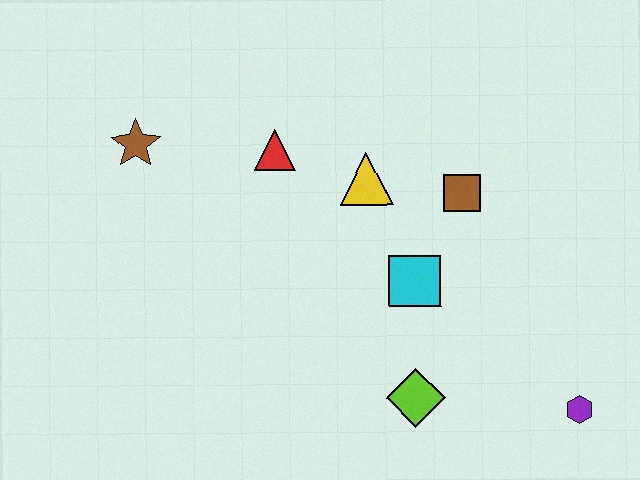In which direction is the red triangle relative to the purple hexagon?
The red triangle is to the left of the purple hexagon.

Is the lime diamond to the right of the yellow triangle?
Yes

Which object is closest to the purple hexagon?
The lime diamond is closest to the purple hexagon.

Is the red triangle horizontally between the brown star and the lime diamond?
Yes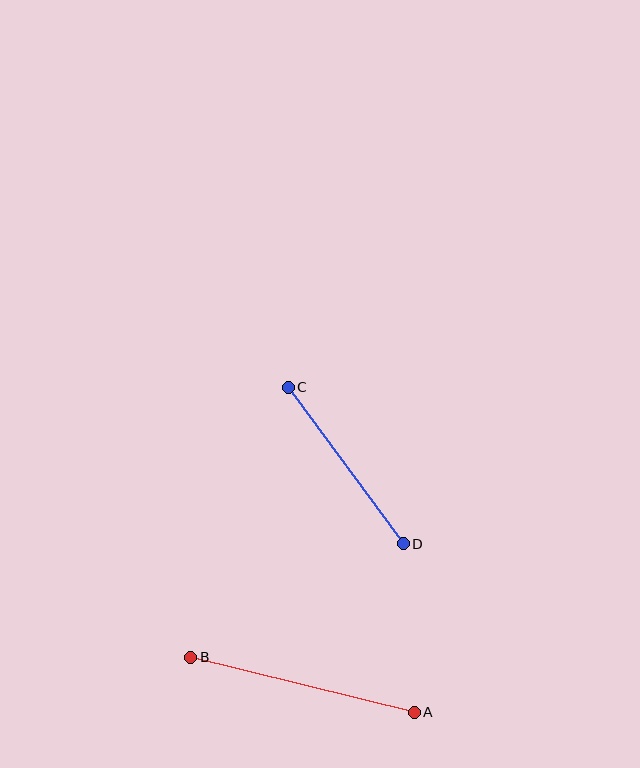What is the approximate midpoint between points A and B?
The midpoint is at approximately (303, 685) pixels.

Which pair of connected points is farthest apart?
Points A and B are farthest apart.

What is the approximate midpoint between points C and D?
The midpoint is at approximately (346, 465) pixels.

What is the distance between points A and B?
The distance is approximately 230 pixels.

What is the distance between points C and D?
The distance is approximately 194 pixels.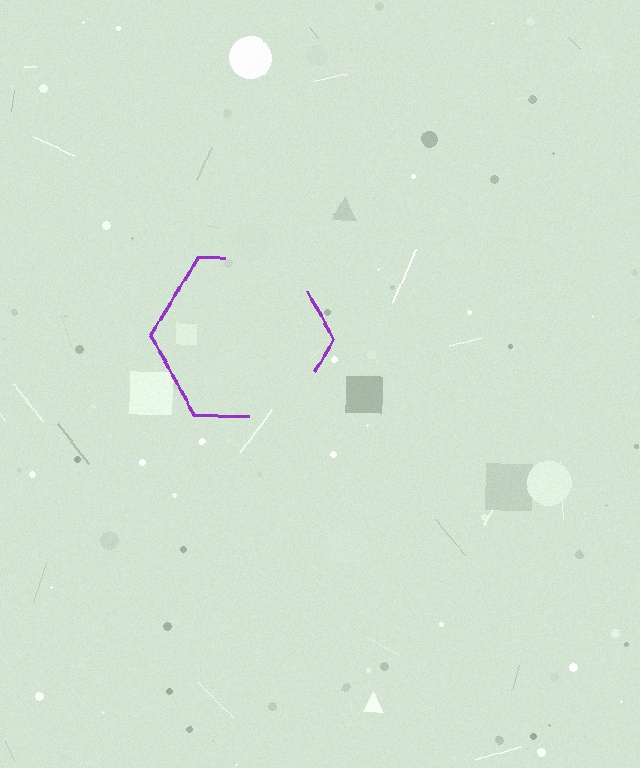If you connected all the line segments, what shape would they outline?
They would outline a hexagon.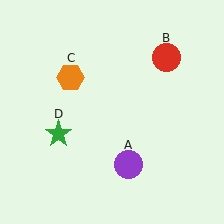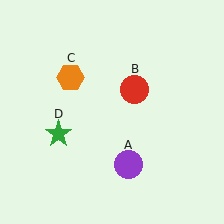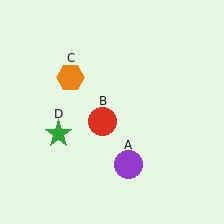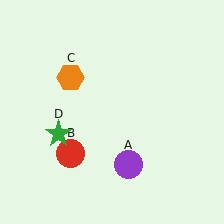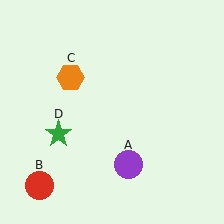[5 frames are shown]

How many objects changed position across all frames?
1 object changed position: red circle (object B).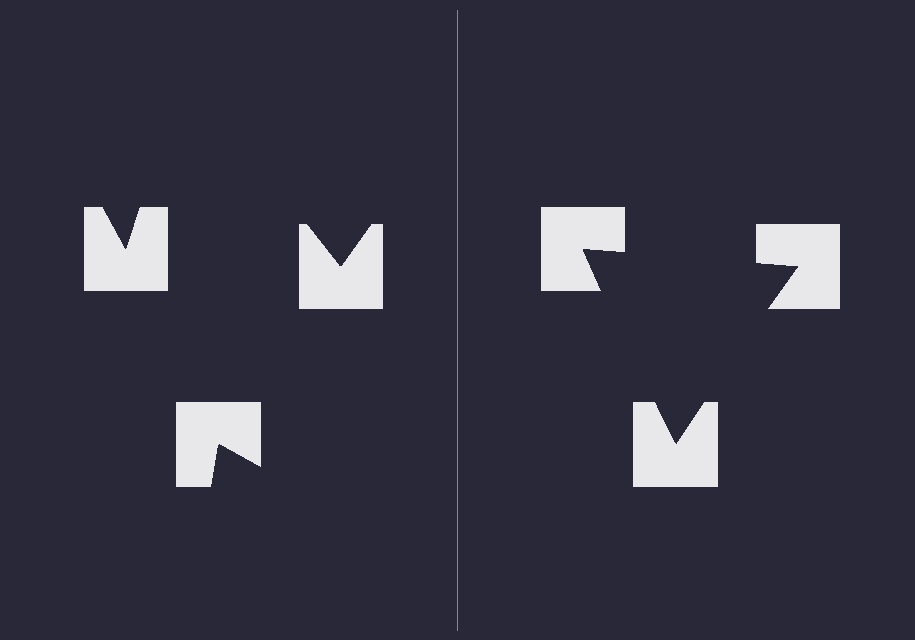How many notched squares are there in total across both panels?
6 — 3 on each side.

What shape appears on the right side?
An illusory triangle.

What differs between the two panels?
The notched squares are positioned identically on both sides; only the wedge orientations differ. On the right they align to a triangle; on the left they are misaligned.